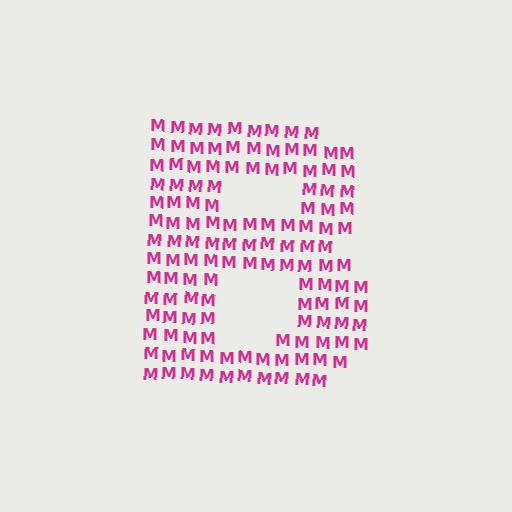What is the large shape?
The large shape is the letter B.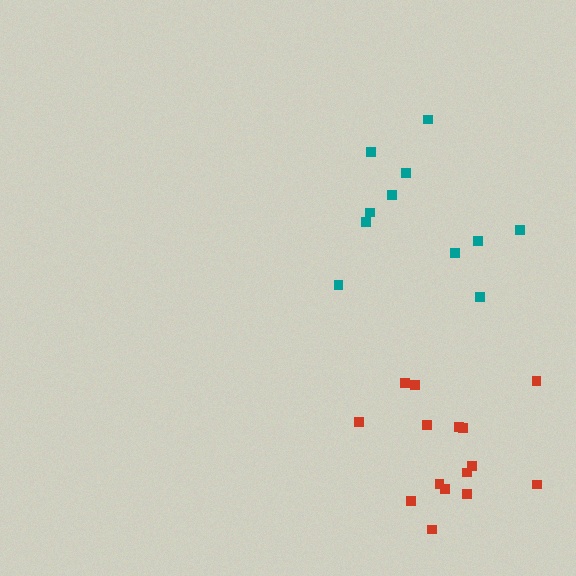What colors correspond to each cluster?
The clusters are colored: red, teal.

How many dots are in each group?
Group 1: 15 dots, Group 2: 11 dots (26 total).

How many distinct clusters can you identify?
There are 2 distinct clusters.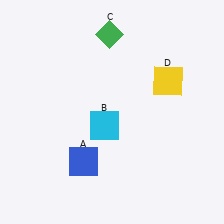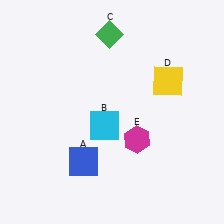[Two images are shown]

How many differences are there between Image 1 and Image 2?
There is 1 difference between the two images.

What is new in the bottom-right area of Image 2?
A magenta hexagon (E) was added in the bottom-right area of Image 2.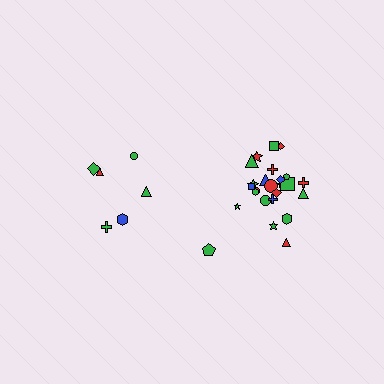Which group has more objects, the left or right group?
The right group.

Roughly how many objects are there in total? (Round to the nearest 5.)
Roughly 30 objects in total.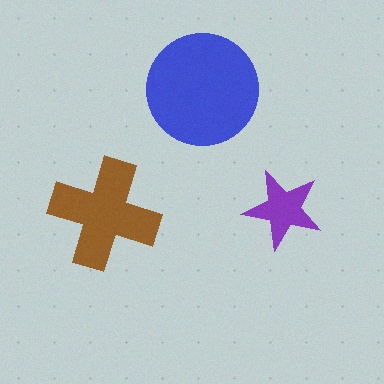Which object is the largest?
The blue circle.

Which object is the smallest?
The purple star.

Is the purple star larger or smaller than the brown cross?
Smaller.